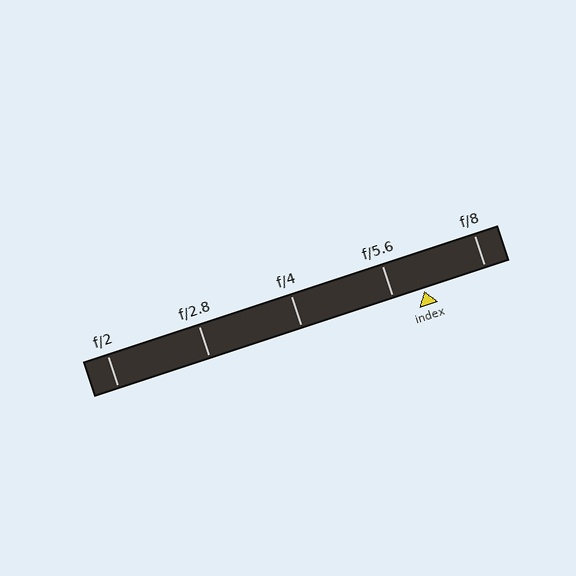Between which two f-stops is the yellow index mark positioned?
The index mark is between f/5.6 and f/8.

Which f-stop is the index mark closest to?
The index mark is closest to f/5.6.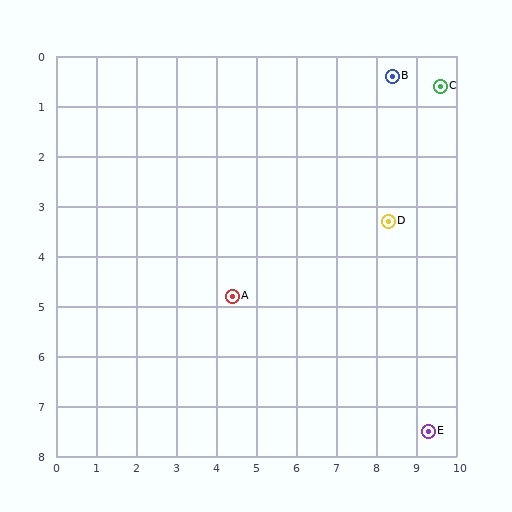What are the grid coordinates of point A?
Point A is at approximately (4.4, 4.8).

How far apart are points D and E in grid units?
Points D and E are about 4.3 grid units apart.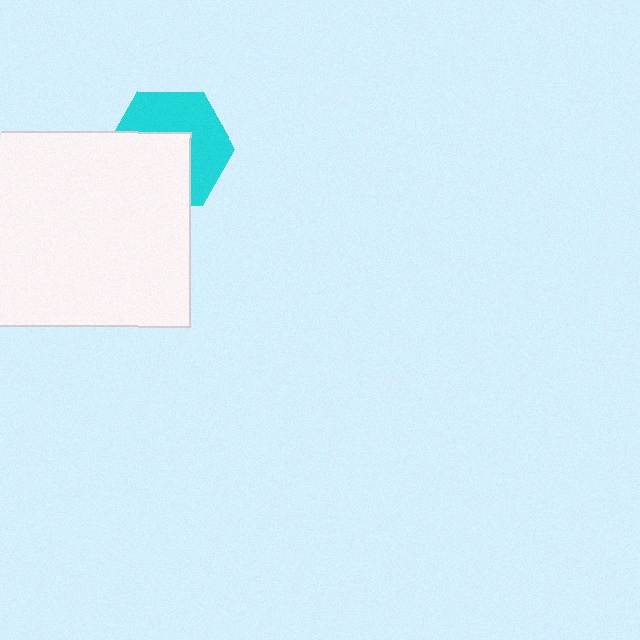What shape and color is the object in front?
The object in front is a white square.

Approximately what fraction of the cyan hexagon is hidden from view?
Roughly 49% of the cyan hexagon is hidden behind the white square.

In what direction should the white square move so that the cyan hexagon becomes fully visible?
The white square should move toward the lower-left. That is the shortest direction to clear the overlap and leave the cyan hexagon fully visible.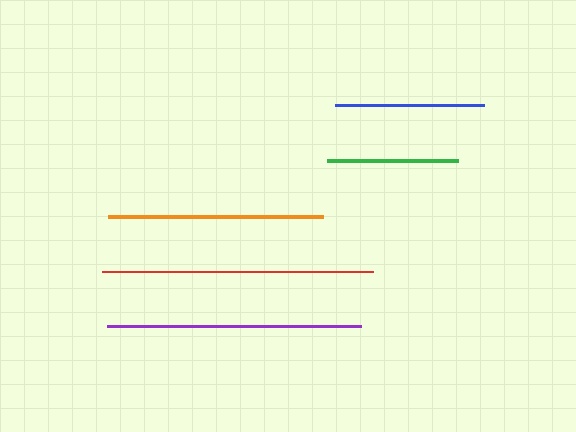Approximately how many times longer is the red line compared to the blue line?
The red line is approximately 1.8 times the length of the blue line.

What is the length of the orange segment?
The orange segment is approximately 215 pixels long.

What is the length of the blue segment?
The blue segment is approximately 149 pixels long.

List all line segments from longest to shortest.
From longest to shortest: red, purple, orange, blue, green.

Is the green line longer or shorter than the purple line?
The purple line is longer than the green line.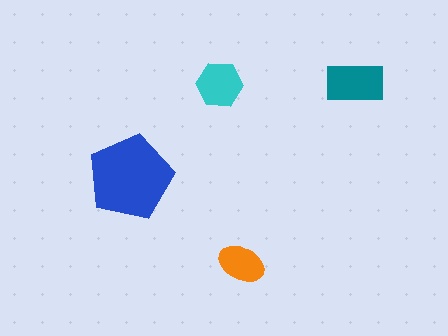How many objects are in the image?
There are 4 objects in the image.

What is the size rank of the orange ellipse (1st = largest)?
4th.